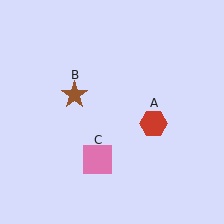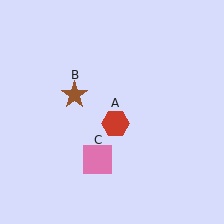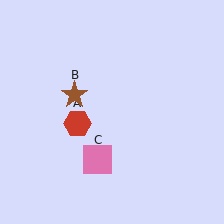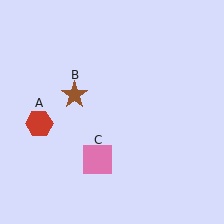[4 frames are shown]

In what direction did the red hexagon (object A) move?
The red hexagon (object A) moved left.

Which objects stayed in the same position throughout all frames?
Brown star (object B) and pink square (object C) remained stationary.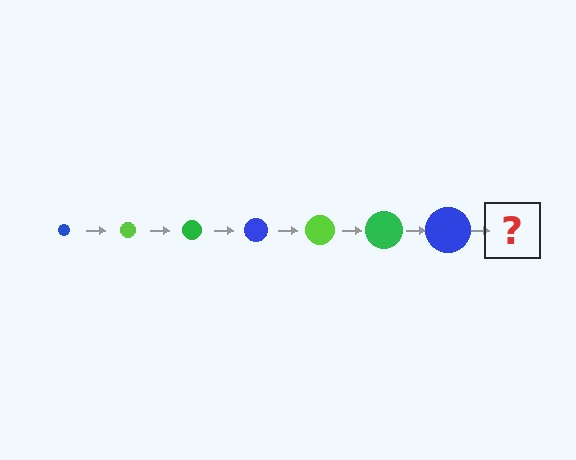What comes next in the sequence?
The next element should be a lime circle, larger than the previous one.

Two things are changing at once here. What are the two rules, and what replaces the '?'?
The two rules are that the circle grows larger each step and the color cycles through blue, lime, and green. The '?' should be a lime circle, larger than the previous one.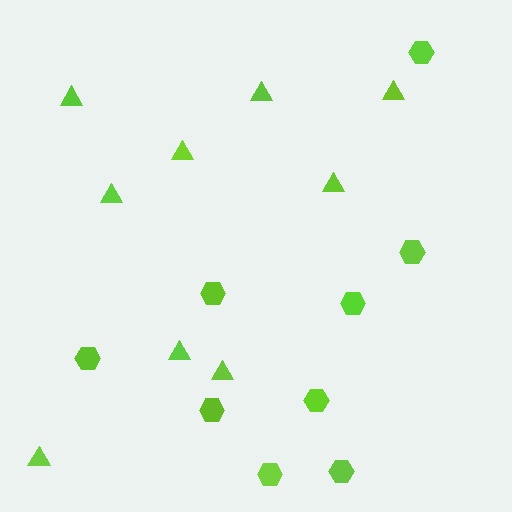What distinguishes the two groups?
There are 2 groups: one group of triangles (9) and one group of hexagons (9).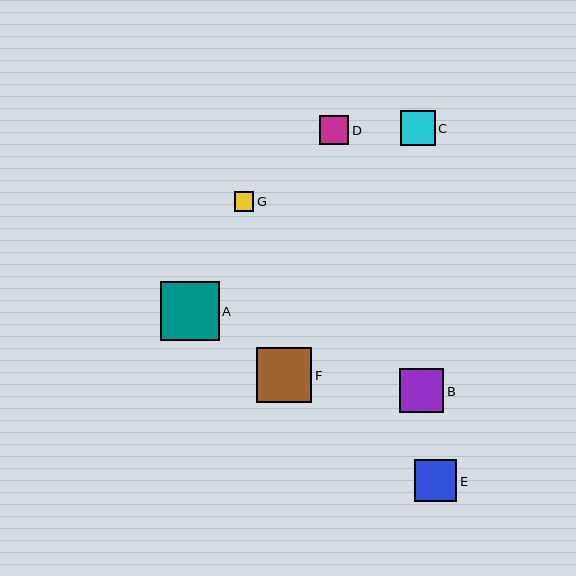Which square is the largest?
Square A is the largest with a size of approximately 58 pixels.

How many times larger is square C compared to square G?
Square C is approximately 1.8 times the size of square G.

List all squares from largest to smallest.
From largest to smallest: A, F, B, E, C, D, G.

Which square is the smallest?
Square G is the smallest with a size of approximately 20 pixels.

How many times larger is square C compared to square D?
Square C is approximately 1.2 times the size of square D.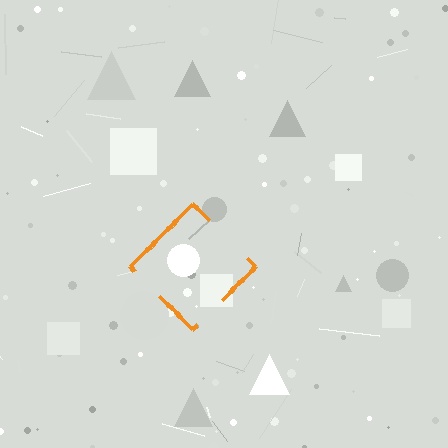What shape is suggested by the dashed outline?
The dashed outline suggests a diamond.